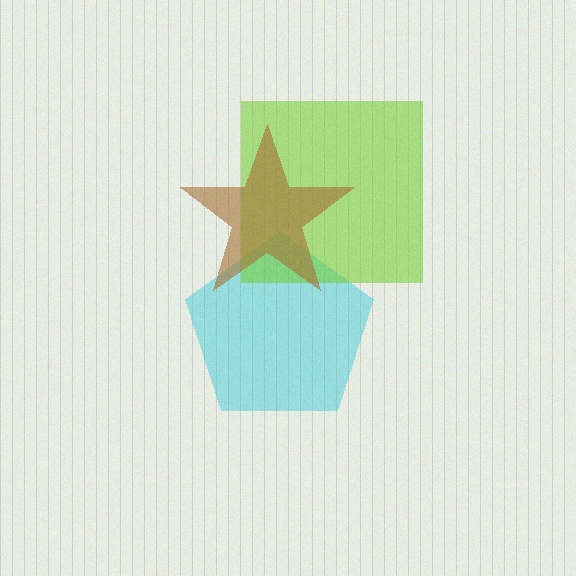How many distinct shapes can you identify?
There are 3 distinct shapes: a cyan pentagon, a lime square, a brown star.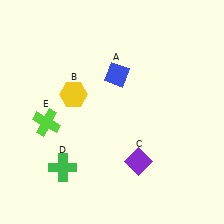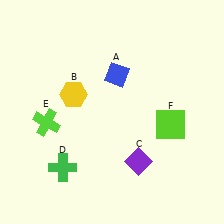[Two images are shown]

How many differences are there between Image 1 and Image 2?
There is 1 difference between the two images.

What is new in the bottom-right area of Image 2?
A lime square (F) was added in the bottom-right area of Image 2.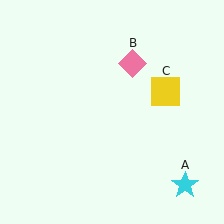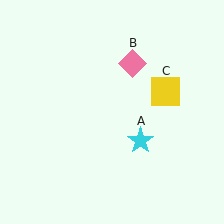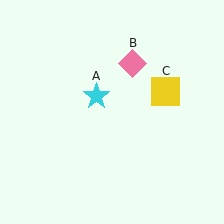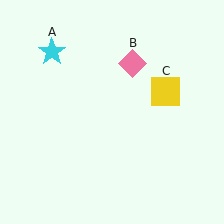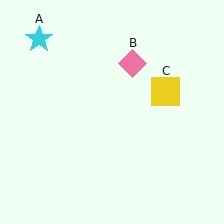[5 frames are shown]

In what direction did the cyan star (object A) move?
The cyan star (object A) moved up and to the left.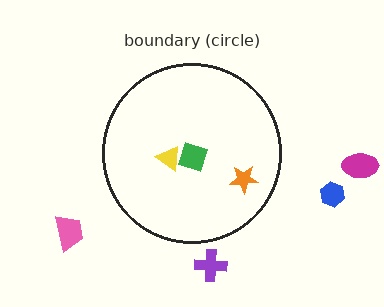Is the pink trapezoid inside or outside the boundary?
Outside.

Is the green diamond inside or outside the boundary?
Inside.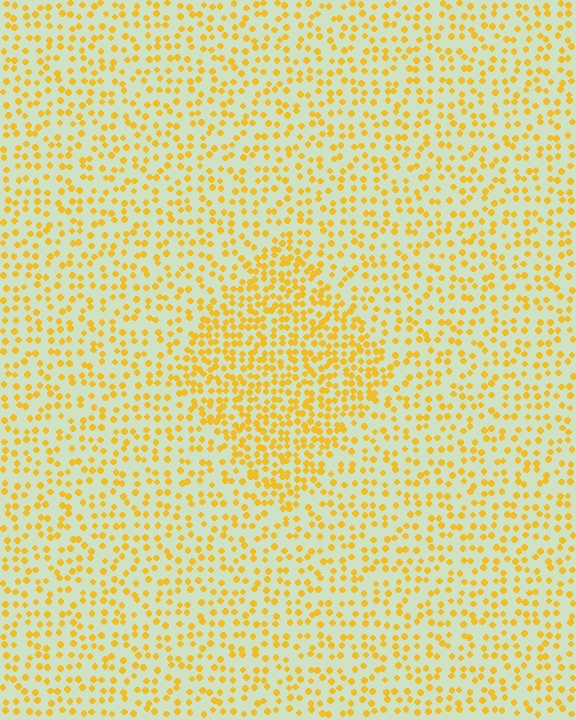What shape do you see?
I see a diamond.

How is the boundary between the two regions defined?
The boundary is defined by a change in element density (approximately 1.9x ratio). All elements are the same color, size, and shape.